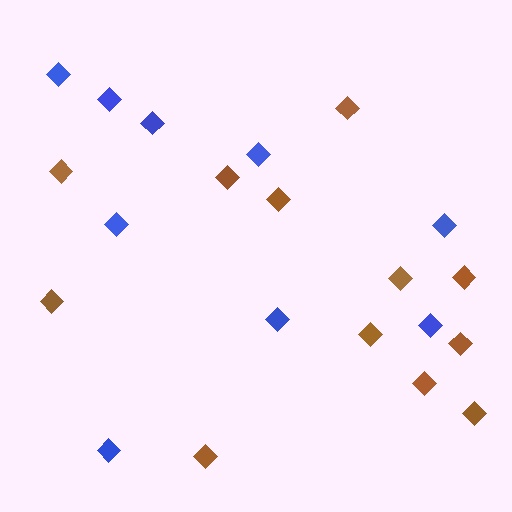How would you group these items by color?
There are 2 groups: one group of blue diamonds (9) and one group of brown diamonds (12).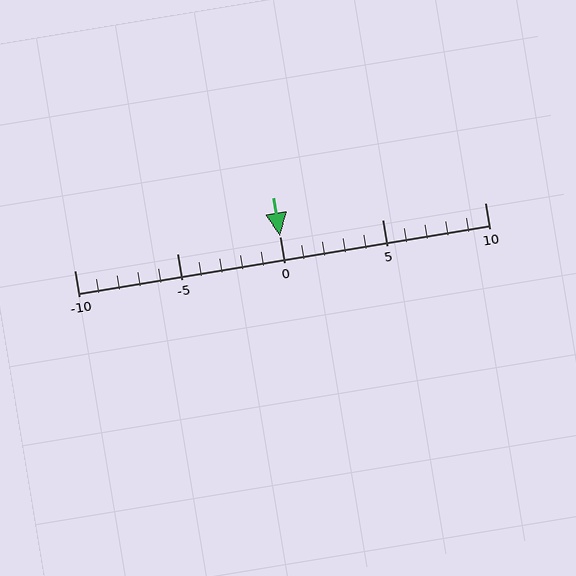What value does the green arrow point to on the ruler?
The green arrow points to approximately 0.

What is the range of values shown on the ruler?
The ruler shows values from -10 to 10.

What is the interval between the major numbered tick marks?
The major tick marks are spaced 5 units apart.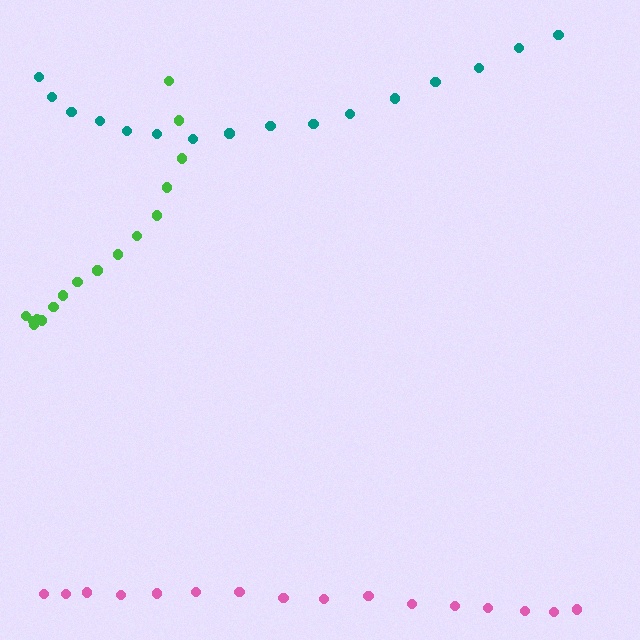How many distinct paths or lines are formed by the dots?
There are 3 distinct paths.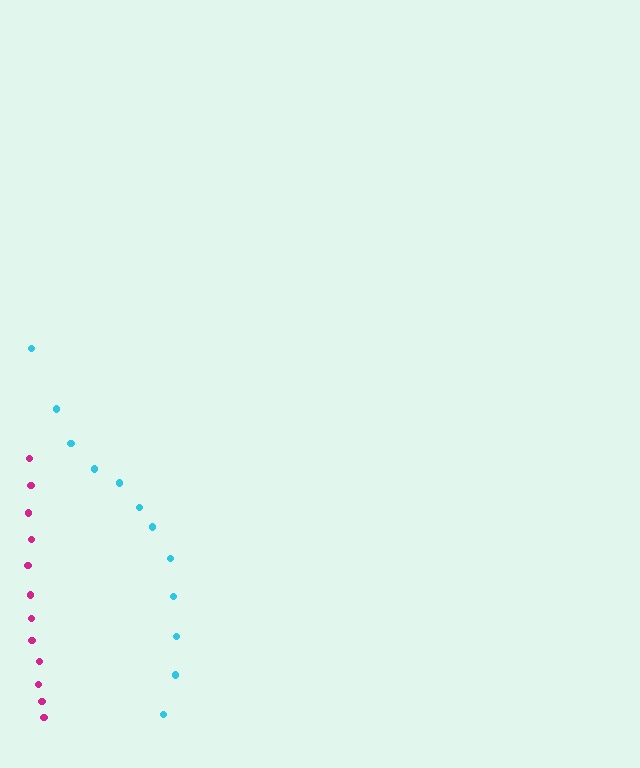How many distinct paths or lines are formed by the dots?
There are 2 distinct paths.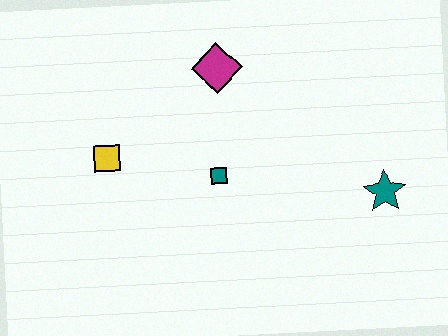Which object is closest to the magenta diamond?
The teal square is closest to the magenta diamond.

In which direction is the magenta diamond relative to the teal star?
The magenta diamond is to the left of the teal star.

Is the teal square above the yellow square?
No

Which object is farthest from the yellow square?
The teal star is farthest from the yellow square.